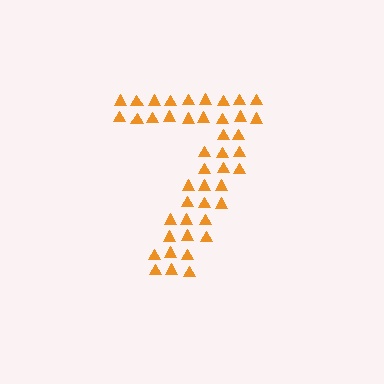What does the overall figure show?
The overall figure shows the digit 7.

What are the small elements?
The small elements are triangles.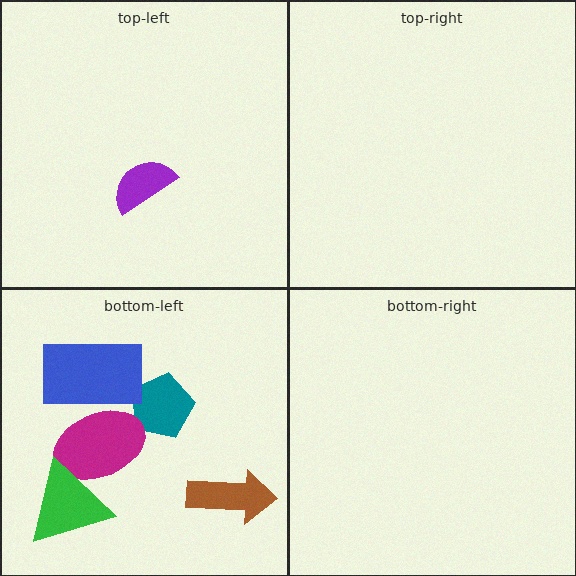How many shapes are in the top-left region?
1.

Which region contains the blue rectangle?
The bottom-left region.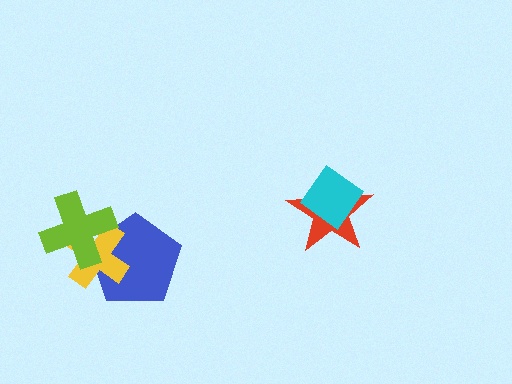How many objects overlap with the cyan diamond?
1 object overlaps with the cyan diamond.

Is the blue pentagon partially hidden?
Yes, it is partially covered by another shape.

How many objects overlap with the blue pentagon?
2 objects overlap with the blue pentagon.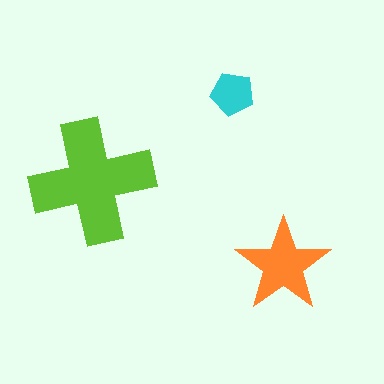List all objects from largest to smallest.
The lime cross, the orange star, the cyan pentagon.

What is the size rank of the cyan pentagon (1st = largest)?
3rd.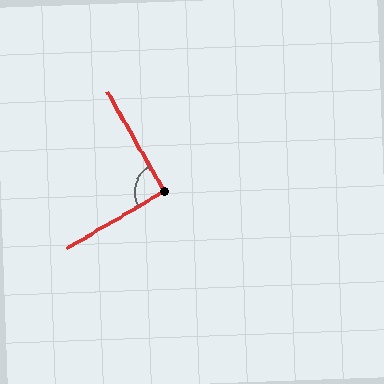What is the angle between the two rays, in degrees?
Approximately 90 degrees.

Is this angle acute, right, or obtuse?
It is approximately a right angle.